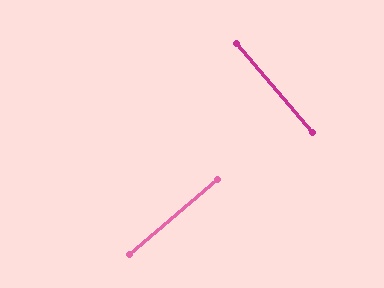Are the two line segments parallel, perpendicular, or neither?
Perpendicular — they meet at approximately 90°.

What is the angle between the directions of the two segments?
Approximately 90 degrees.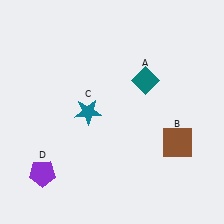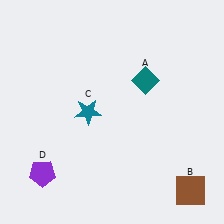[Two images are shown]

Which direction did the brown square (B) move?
The brown square (B) moved down.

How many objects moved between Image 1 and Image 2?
1 object moved between the two images.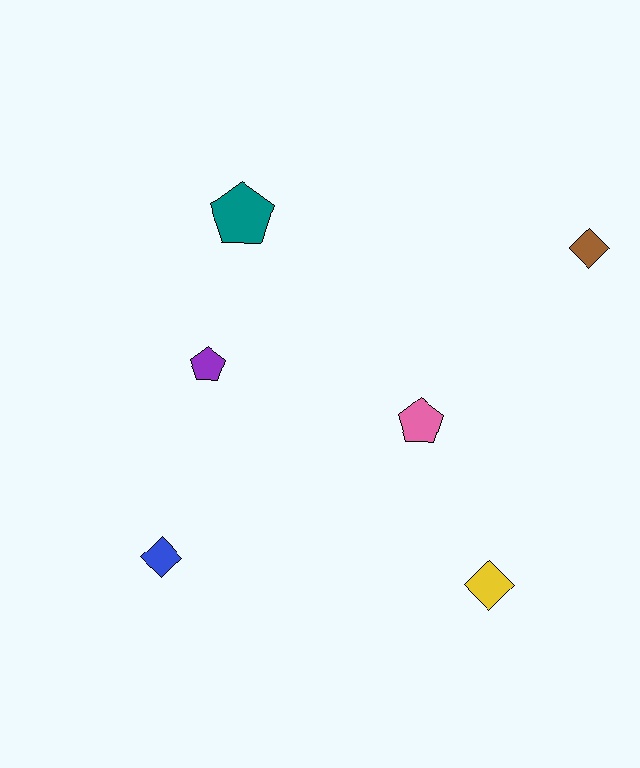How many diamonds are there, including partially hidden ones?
There are 3 diamonds.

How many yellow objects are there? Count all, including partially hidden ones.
There is 1 yellow object.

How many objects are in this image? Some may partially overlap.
There are 6 objects.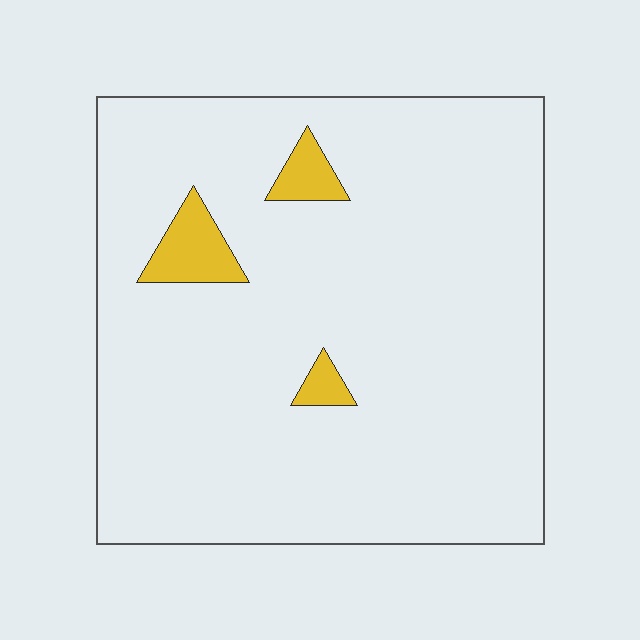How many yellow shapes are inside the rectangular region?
3.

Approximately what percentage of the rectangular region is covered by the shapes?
Approximately 5%.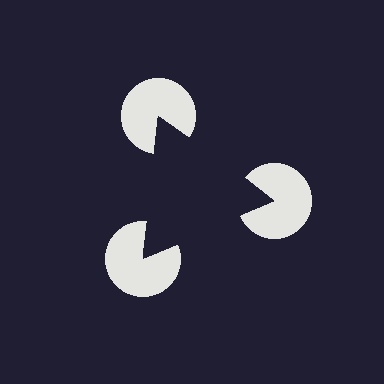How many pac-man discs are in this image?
There are 3 — one at each vertex of the illusory triangle.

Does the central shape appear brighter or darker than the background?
It typically appears slightly darker than the background, even though no actual brightness change is drawn.